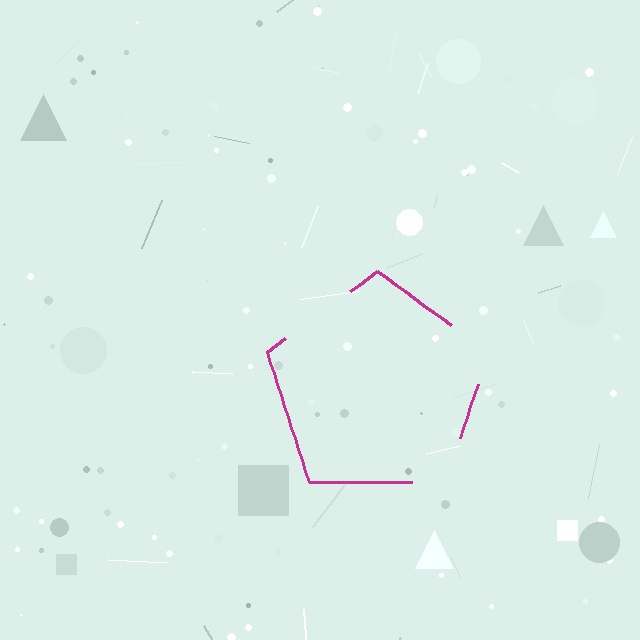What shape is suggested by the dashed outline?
The dashed outline suggests a pentagon.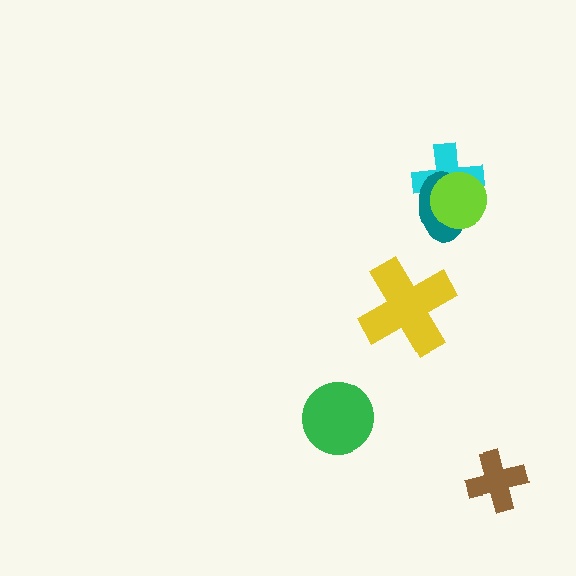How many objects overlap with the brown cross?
0 objects overlap with the brown cross.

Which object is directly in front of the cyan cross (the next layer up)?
The teal ellipse is directly in front of the cyan cross.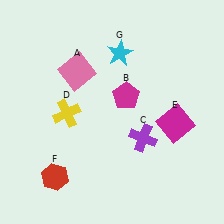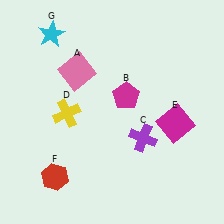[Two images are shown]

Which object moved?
The cyan star (G) moved left.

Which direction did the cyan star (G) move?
The cyan star (G) moved left.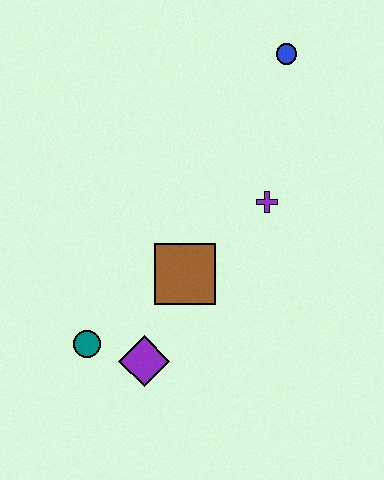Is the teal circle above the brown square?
No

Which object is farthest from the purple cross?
The teal circle is farthest from the purple cross.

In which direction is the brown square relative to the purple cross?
The brown square is to the left of the purple cross.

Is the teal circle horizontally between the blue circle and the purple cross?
No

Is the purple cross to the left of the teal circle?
No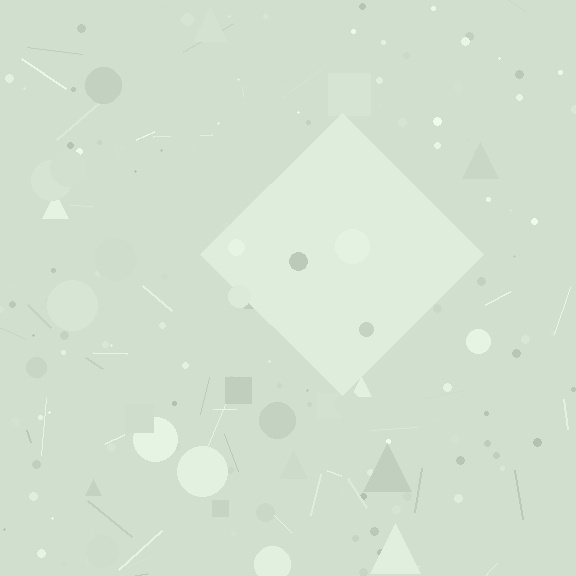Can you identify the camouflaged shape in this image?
The camouflaged shape is a diamond.